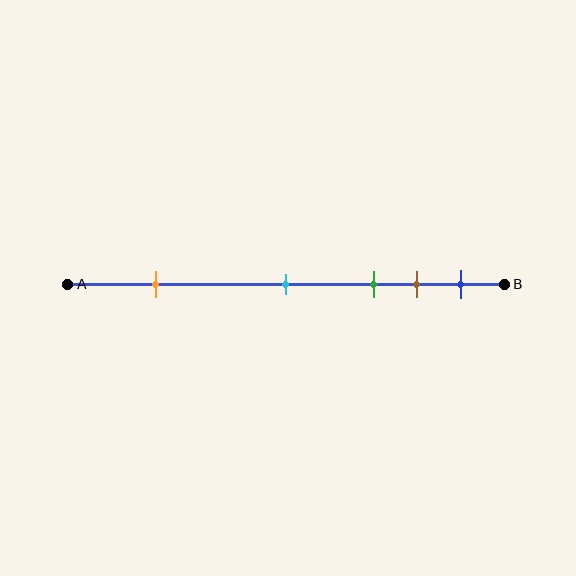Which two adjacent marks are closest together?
The brown and blue marks are the closest adjacent pair.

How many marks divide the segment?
There are 5 marks dividing the segment.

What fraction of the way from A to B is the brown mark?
The brown mark is approximately 80% (0.8) of the way from A to B.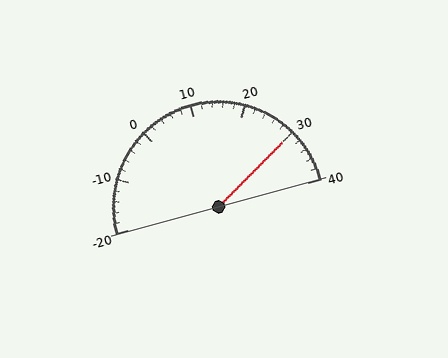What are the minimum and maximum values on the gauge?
The gauge ranges from -20 to 40.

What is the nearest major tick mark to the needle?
The nearest major tick mark is 30.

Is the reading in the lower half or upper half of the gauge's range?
The reading is in the upper half of the range (-20 to 40).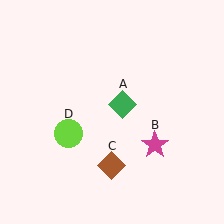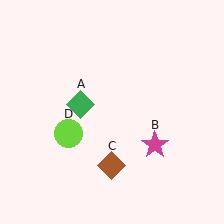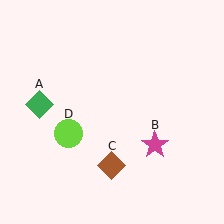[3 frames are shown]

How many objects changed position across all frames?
1 object changed position: green diamond (object A).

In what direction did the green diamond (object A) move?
The green diamond (object A) moved left.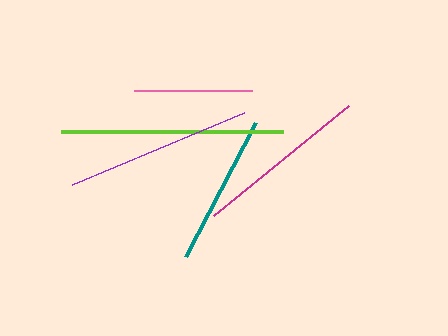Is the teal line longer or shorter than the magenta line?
The magenta line is longer than the teal line.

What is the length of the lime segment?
The lime segment is approximately 222 pixels long.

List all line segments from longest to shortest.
From longest to shortest: lime, purple, magenta, teal, pink.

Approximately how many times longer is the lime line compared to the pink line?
The lime line is approximately 1.9 times the length of the pink line.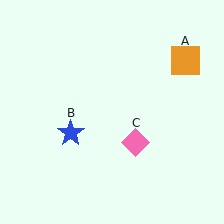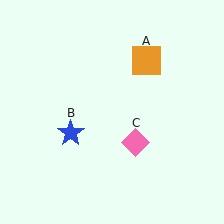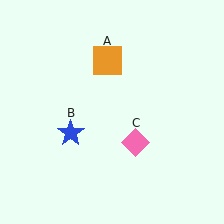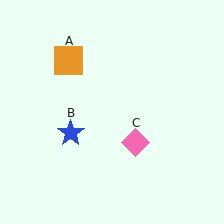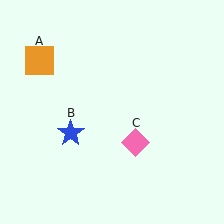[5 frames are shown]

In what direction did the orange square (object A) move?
The orange square (object A) moved left.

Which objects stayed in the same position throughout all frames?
Blue star (object B) and pink diamond (object C) remained stationary.